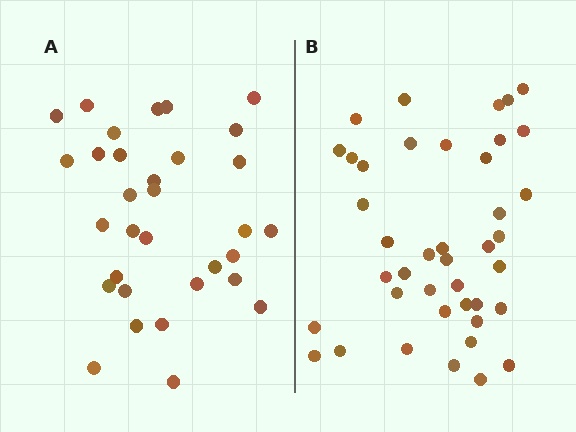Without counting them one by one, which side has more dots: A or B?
Region B (the right region) has more dots.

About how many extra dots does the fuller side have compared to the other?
Region B has roughly 8 or so more dots than region A.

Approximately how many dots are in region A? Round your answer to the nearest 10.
About 30 dots. (The exact count is 32, which rounds to 30.)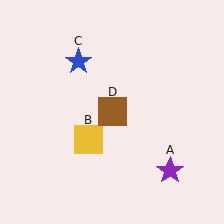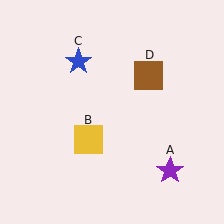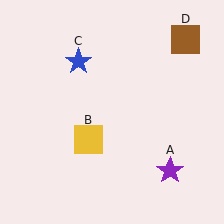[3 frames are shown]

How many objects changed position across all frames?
1 object changed position: brown square (object D).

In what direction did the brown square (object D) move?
The brown square (object D) moved up and to the right.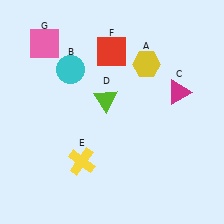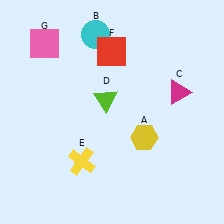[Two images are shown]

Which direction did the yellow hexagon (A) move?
The yellow hexagon (A) moved down.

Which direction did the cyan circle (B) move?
The cyan circle (B) moved up.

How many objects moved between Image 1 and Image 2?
2 objects moved between the two images.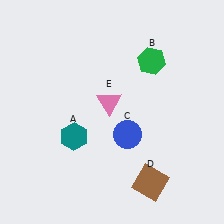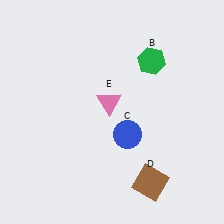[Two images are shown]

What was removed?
The teal hexagon (A) was removed in Image 2.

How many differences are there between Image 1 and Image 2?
There is 1 difference between the two images.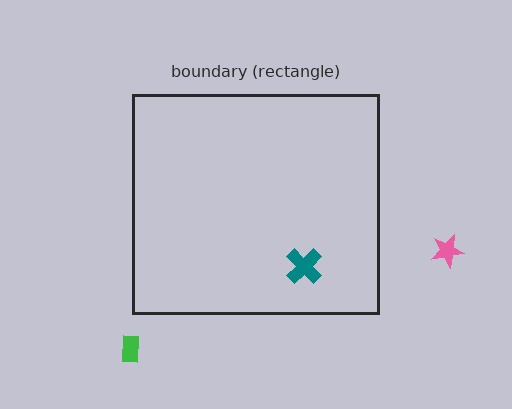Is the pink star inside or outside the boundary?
Outside.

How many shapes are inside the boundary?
1 inside, 2 outside.